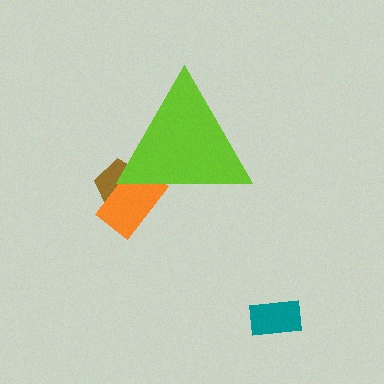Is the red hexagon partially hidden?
Yes, the red hexagon is partially hidden behind the lime triangle.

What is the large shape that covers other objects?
A lime triangle.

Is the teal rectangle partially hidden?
No, the teal rectangle is fully visible.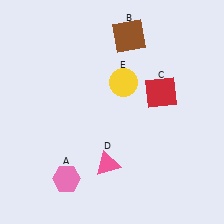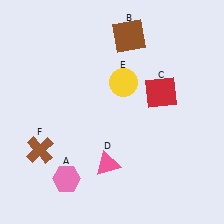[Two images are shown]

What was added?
A brown cross (F) was added in Image 2.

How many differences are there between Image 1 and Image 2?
There is 1 difference between the two images.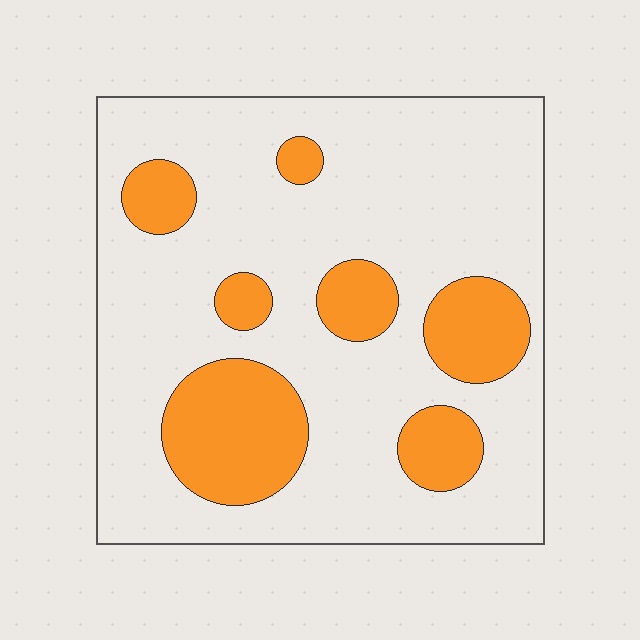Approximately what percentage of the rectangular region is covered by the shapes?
Approximately 25%.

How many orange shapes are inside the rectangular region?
7.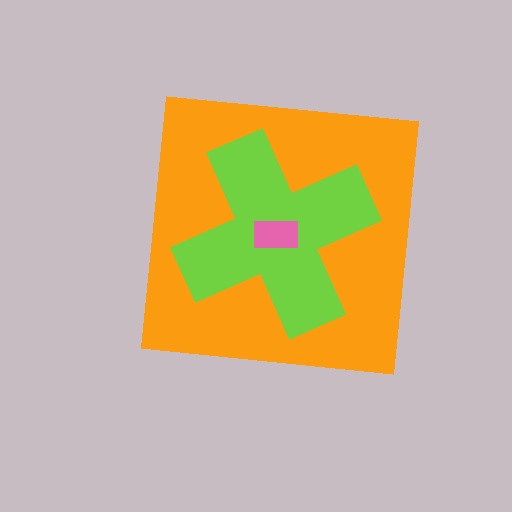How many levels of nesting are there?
3.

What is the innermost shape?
The pink rectangle.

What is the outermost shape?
The orange square.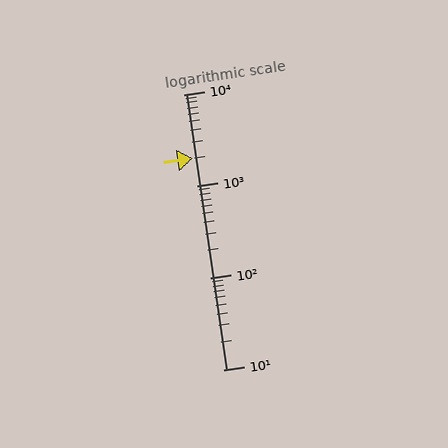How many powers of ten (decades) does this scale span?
The scale spans 3 decades, from 10 to 10000.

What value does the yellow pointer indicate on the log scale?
The pointer indicates approximately 2000.